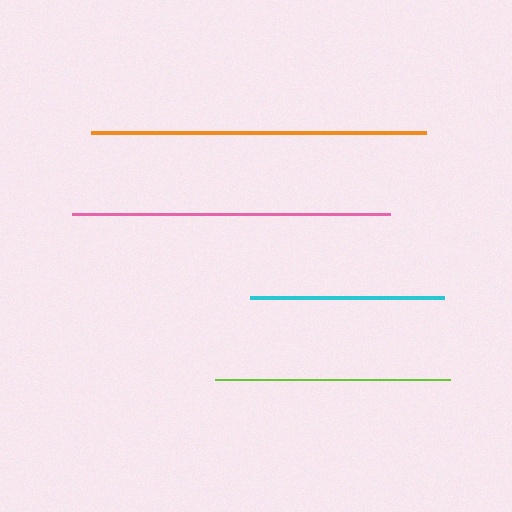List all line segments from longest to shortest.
From longest to shortest: orange, pink, lime, cyan.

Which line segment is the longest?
The orange line is the longest at approximately 335 pixels.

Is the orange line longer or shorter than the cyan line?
The orange line is longer than the cyan line.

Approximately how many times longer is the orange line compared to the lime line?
The orange line is approximately 1.4 times the length of the lime line.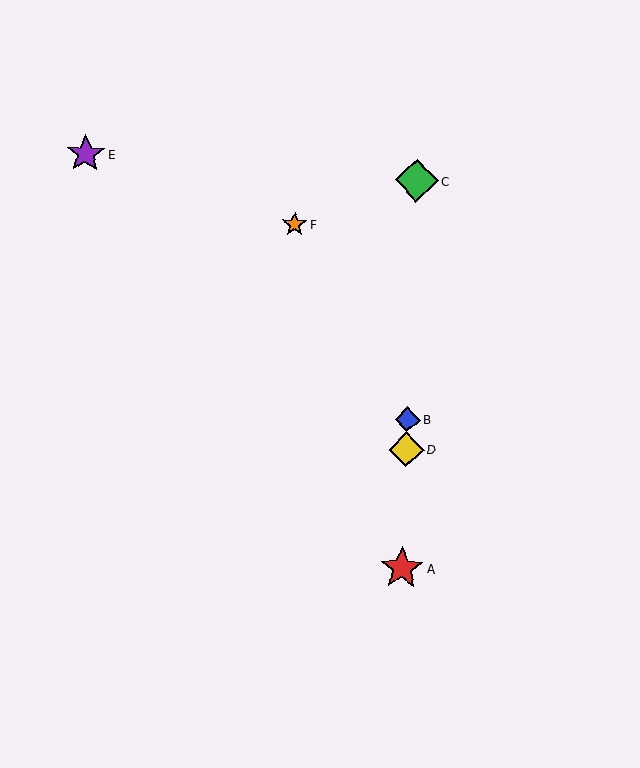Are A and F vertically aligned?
No, A is at x≈402 and F is at x≈295.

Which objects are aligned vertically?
Objects A, B, C, D are aligned vertically.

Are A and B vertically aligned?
Yes, both are at x≈402.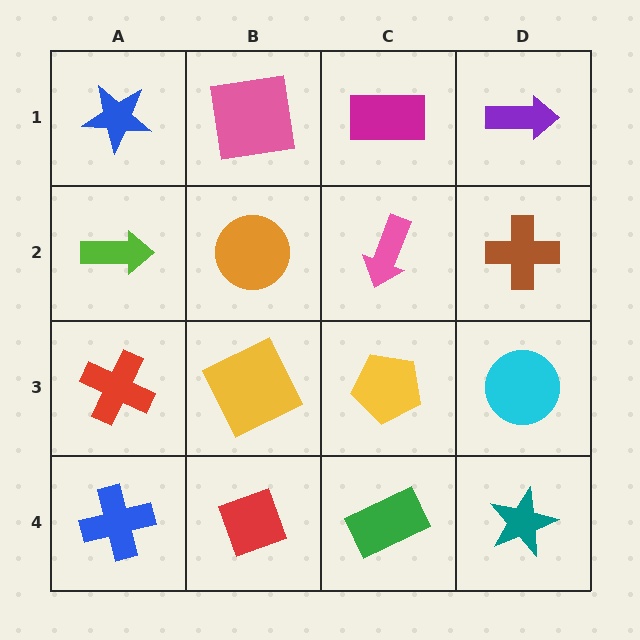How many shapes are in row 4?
4 shapes.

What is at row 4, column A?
A blue cross.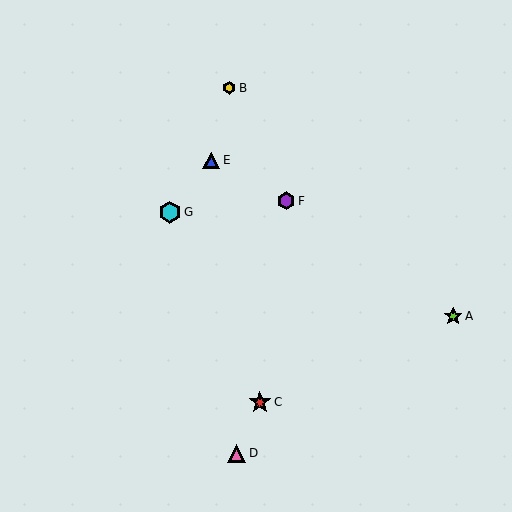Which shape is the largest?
The red star (labeled C) is the largest.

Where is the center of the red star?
The center of the red star is at (260, 402).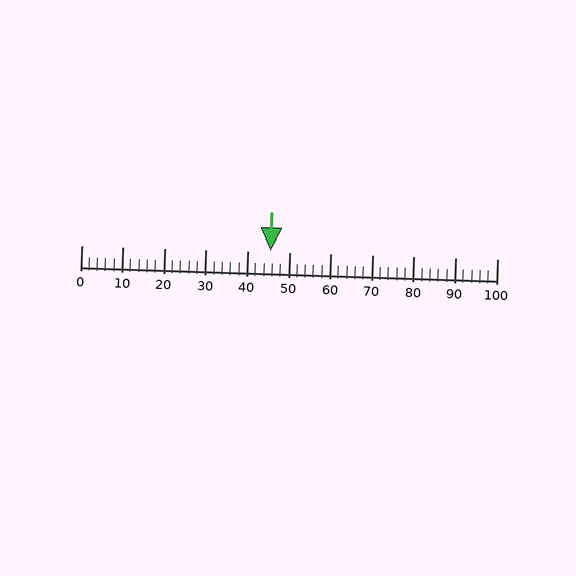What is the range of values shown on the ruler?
The ruler shows values from 0 to 100.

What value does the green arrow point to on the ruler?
The green arrow points to approximately 46.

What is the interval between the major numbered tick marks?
The major tick marks are spaced 10 units apart.